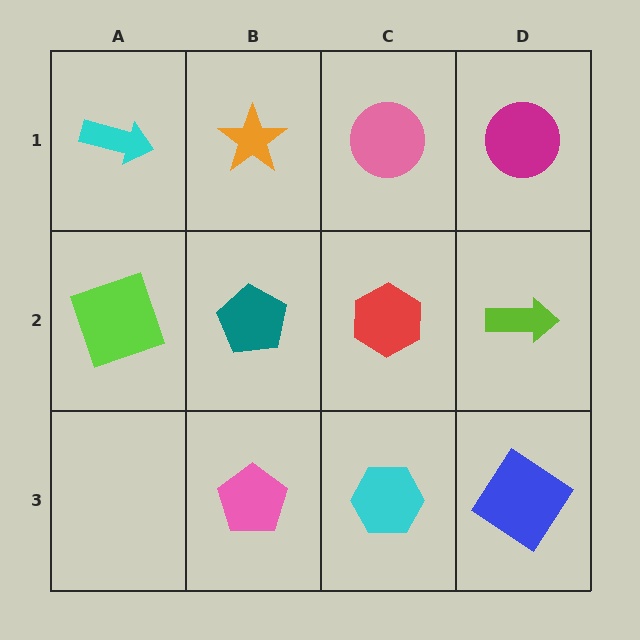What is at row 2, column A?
A lime square.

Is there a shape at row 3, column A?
No, that cell is empty.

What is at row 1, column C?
A pink circle.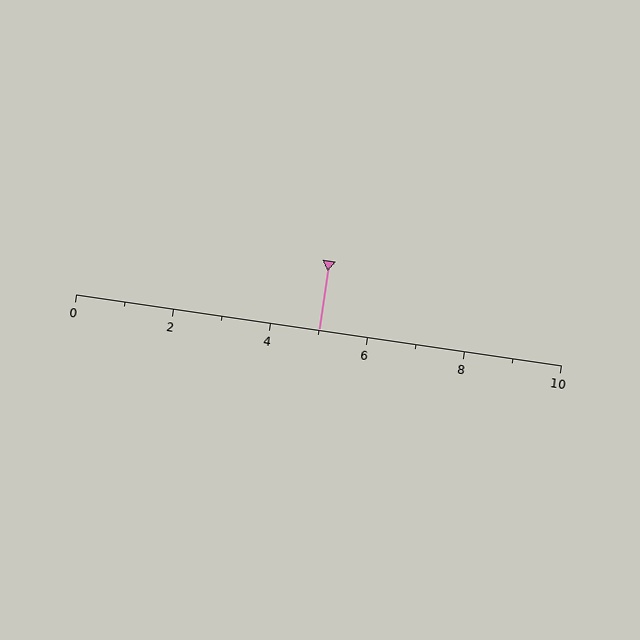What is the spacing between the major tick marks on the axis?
The major ticks are spaced 2 apart.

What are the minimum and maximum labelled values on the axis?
The axis runs from 0 to 10.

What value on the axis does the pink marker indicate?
The marker indicates approximately 5.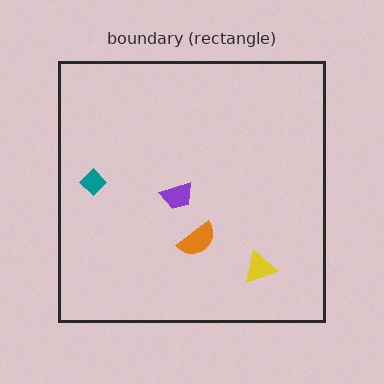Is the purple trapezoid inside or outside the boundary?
Inside.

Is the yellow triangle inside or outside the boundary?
Inside.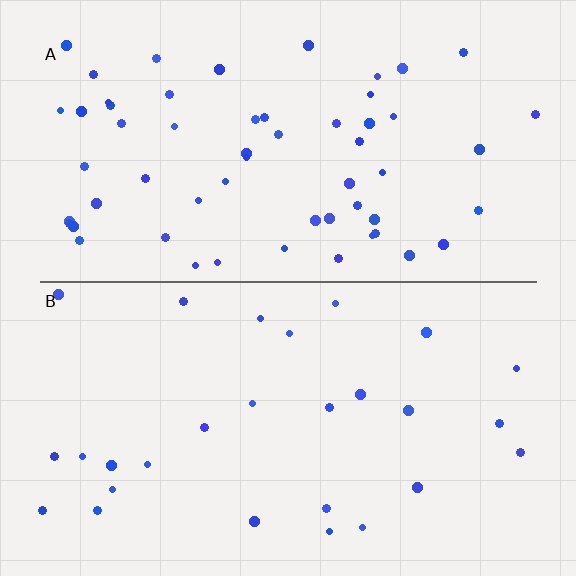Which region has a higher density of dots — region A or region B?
A (the top).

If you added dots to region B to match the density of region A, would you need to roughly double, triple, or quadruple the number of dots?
Approximately double.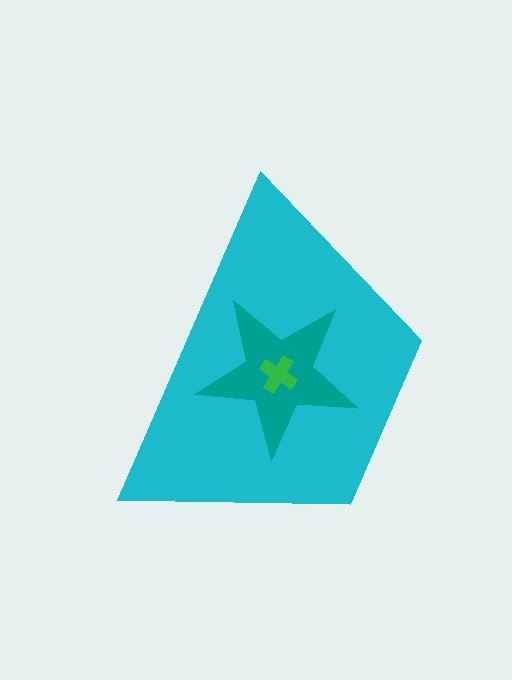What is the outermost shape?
The cyan trapezoid.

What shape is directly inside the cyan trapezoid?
The teal star.